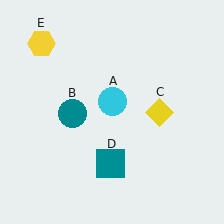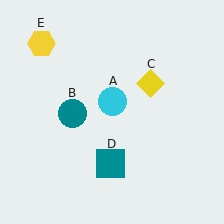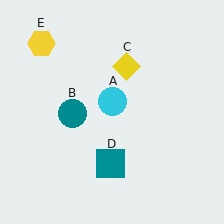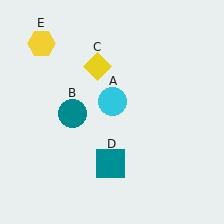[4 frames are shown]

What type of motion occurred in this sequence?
The yellow diamond (object C) rotated counterclockwise around the center of the scene.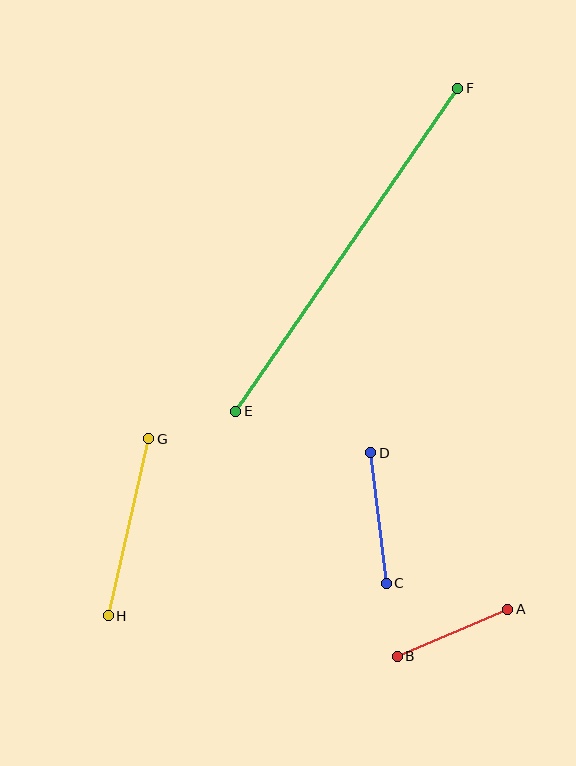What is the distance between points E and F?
The distance is approximately 392 pixels.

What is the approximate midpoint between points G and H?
The midpoint is at approximately (128, 527) pixels.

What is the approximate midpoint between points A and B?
The midpoint is at approximately (453, 633) pixels.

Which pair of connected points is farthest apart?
Points E and F are farthest apart.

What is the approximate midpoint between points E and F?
The midpoint is at approximately (347, 250) pixels.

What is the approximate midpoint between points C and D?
The midpoint is at approximately (378, 518) pixels.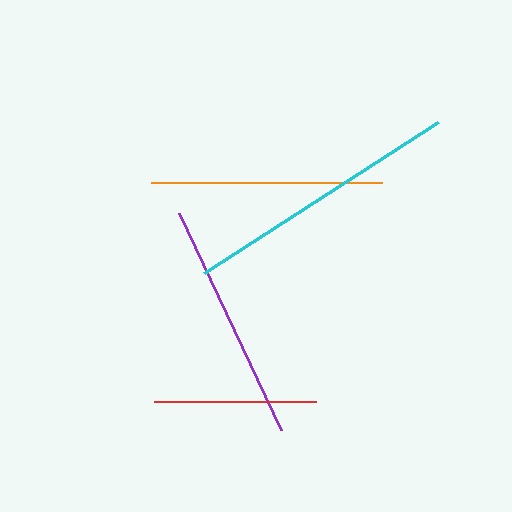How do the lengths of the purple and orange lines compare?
The purple and orange lines are approximately the same length.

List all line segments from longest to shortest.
From longest to shortest: cyan, purple, orange, red.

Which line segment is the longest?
The cyan line is the longest at approximately 279 pixels.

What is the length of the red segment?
The red segment is approximately 163 pixels long.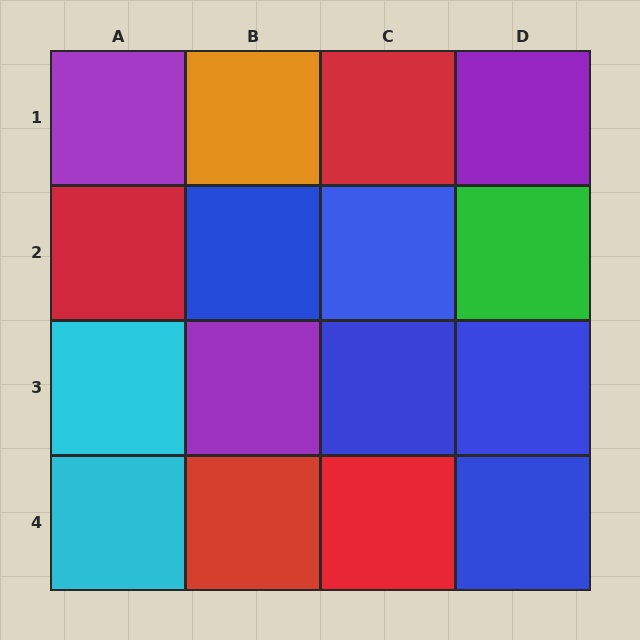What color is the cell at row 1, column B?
Orange.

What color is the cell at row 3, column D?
Blue.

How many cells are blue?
5 cells are blue.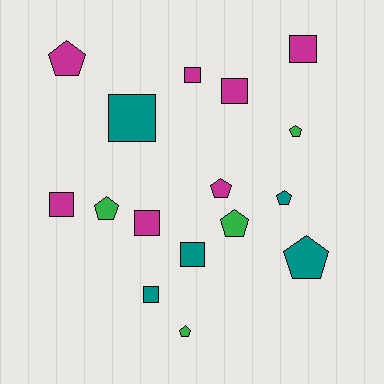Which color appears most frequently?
Magenta, with 7 objects.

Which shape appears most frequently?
Square, with 8 objects.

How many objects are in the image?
There are 16 objects.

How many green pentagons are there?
There are 4 green pentagons.